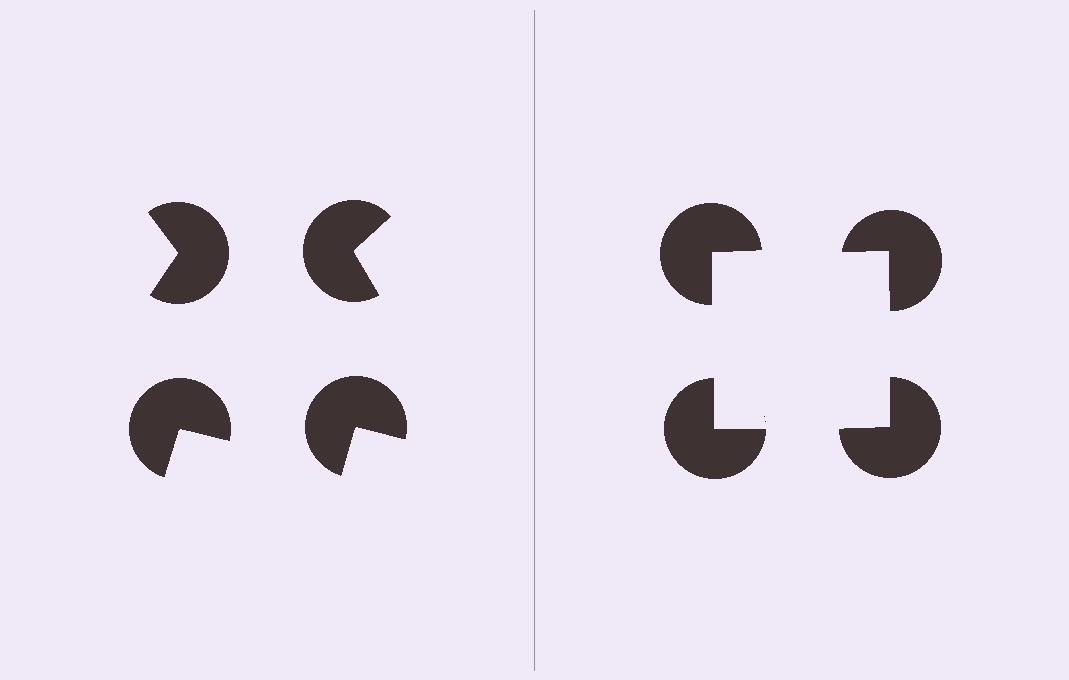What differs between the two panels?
The pac-man discs are positioned identically on both sides; only the wedge orientations differ. On the right they align to a square; on the left they are misaligned.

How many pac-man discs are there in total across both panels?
8 — 4 on each side.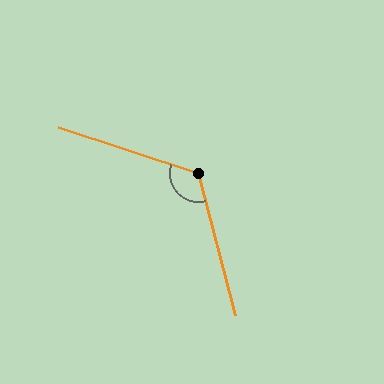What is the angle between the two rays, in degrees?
Approximately 123 degrees.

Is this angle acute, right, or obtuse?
It is obtuse.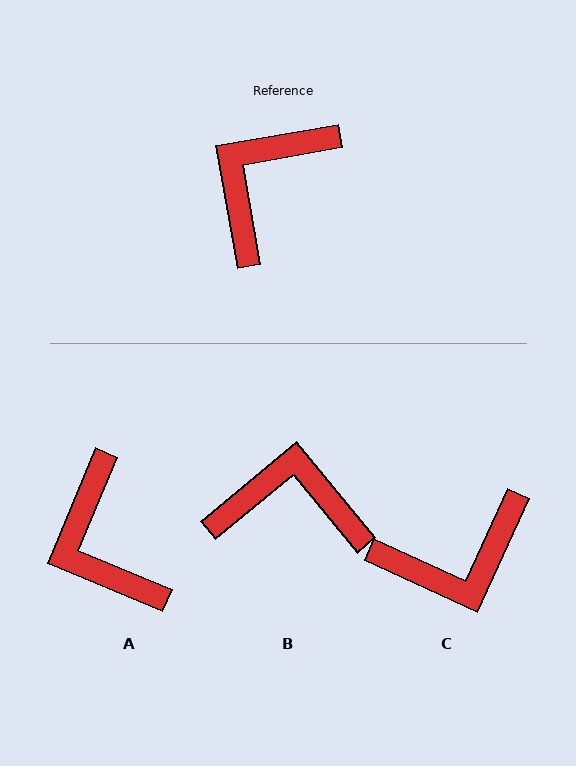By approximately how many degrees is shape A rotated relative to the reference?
Approximately 57 degrees counter-clockwise.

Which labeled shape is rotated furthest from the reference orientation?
C, about 146 degrees away.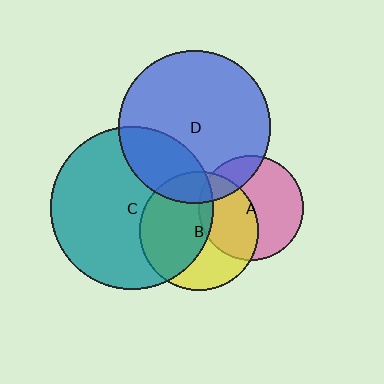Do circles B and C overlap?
Yes.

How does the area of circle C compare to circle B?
Approximately 1.9 times.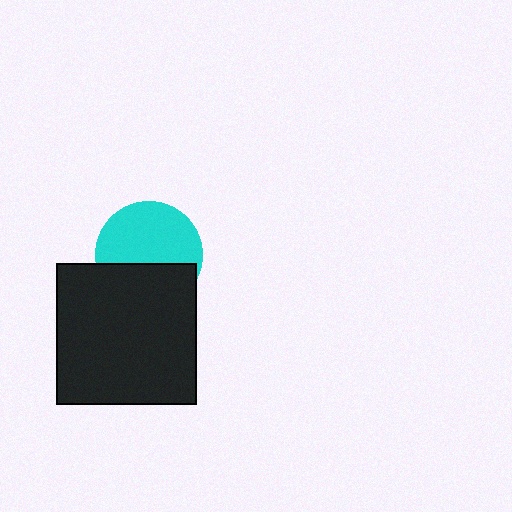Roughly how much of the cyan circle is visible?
About half of it is visible (roughly 60%).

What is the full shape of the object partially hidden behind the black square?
The partially hidden object is a cyan circle.